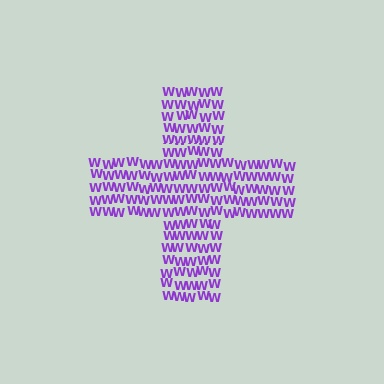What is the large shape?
The large shape is a cross.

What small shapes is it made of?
It is made of small letter W's.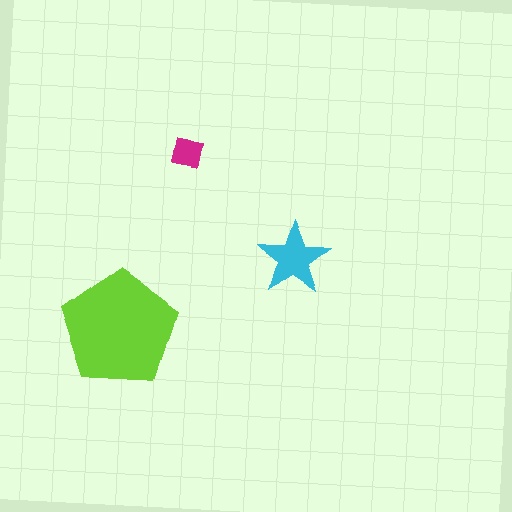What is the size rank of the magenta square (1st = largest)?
3rd.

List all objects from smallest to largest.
The magenta square, the cyan star, the lime pentagon.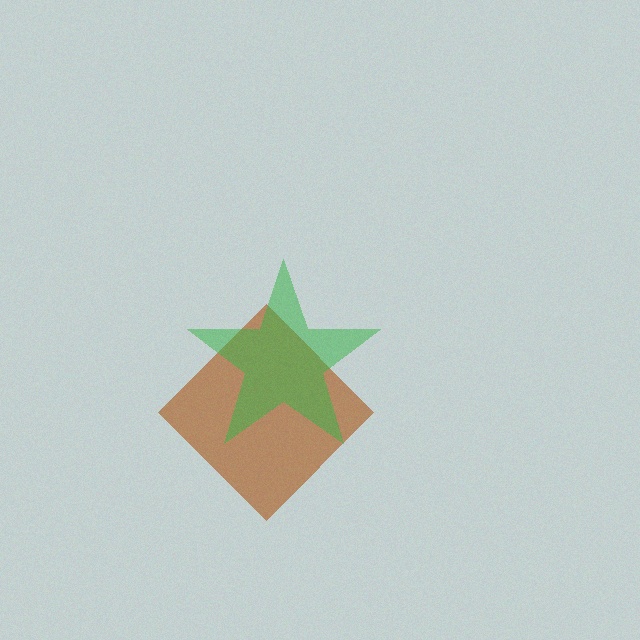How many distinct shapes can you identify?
There are 2 distinct shapes: a brown diamond, a green star.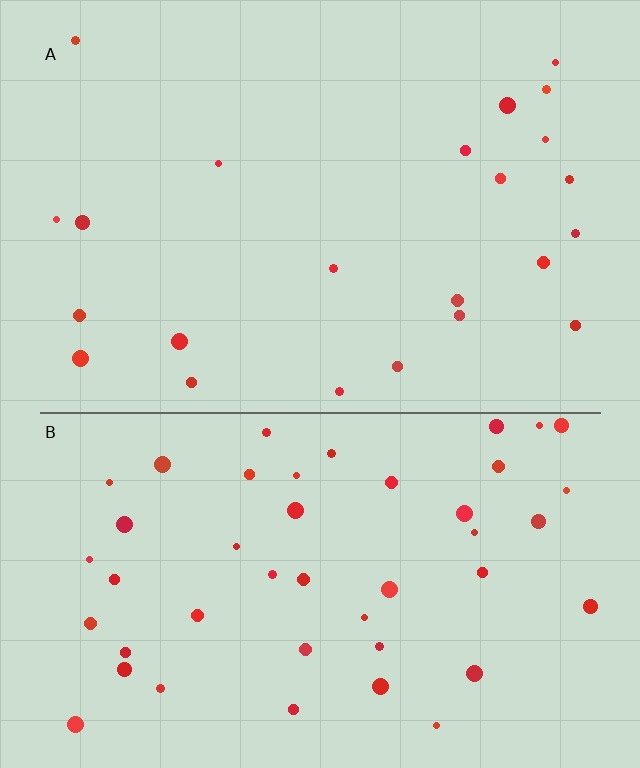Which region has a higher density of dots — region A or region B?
B (the bottom).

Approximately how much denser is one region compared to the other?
Approximately 2.0× — region B over region A.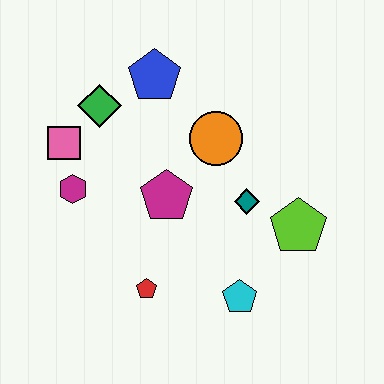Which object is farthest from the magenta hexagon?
The lime pentagon is farthest from the magenta hexagon.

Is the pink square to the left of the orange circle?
Yes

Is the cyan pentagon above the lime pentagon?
No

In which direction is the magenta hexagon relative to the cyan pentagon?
The magenta hexagon is to the left of the cyan pentagon.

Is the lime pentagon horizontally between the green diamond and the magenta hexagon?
No